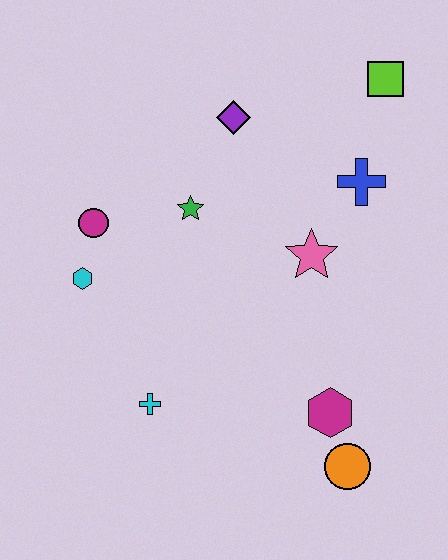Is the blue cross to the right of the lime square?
No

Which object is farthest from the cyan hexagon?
The lime square is farthest from the cyan hexagon.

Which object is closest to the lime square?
The blue cross is closest to the lime square.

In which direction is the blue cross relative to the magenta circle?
The blue cross is to the right of the magenta circle.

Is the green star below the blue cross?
Yes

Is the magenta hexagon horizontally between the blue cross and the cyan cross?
Yes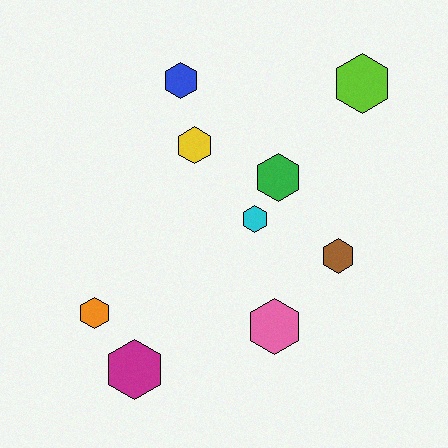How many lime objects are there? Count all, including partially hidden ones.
There is 1 lime object.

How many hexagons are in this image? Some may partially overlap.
There are 9 hexagons.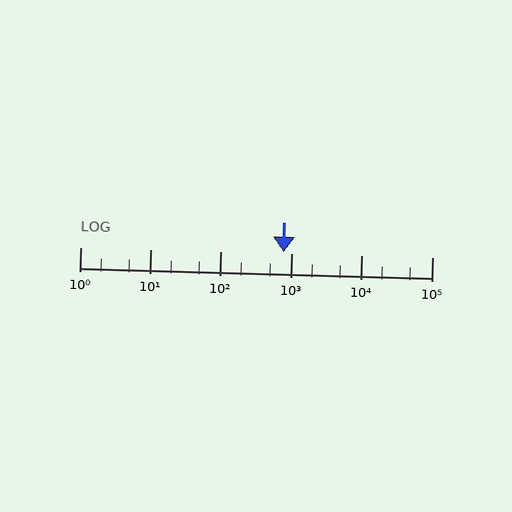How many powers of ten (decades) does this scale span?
The scale spans 5 decades, from 1 to 100000.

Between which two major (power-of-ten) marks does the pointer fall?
The pointer is between 100 and 1000.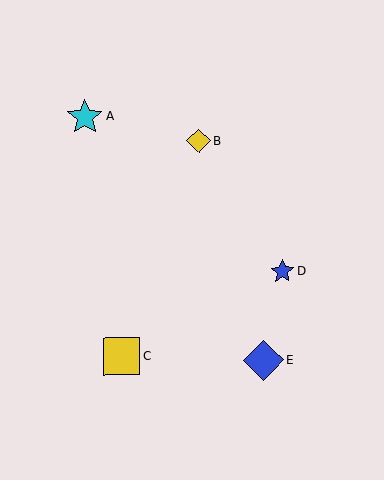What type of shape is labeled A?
Shape A is a cyan star.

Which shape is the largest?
The blue diamond (labeled E) is the largest.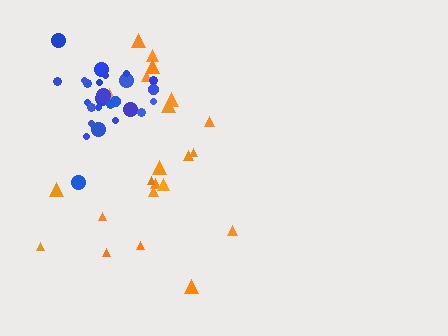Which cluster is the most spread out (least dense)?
Orange.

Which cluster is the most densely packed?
Blue.